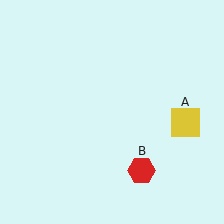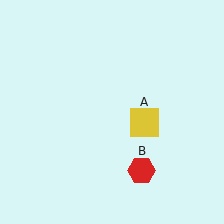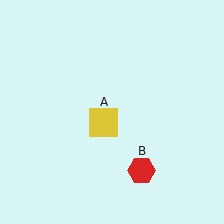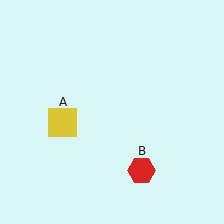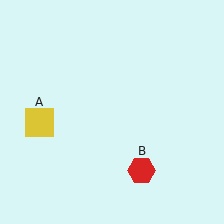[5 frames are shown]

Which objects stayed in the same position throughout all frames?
Red hexagon (object B) remained stationary.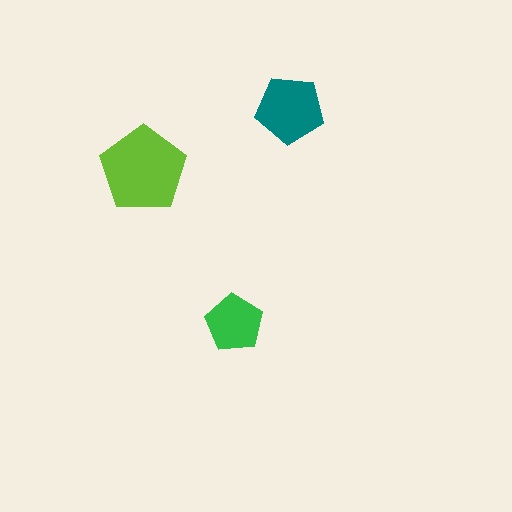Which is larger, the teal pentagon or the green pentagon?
The teal one.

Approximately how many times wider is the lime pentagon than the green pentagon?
About 1.5 times wider.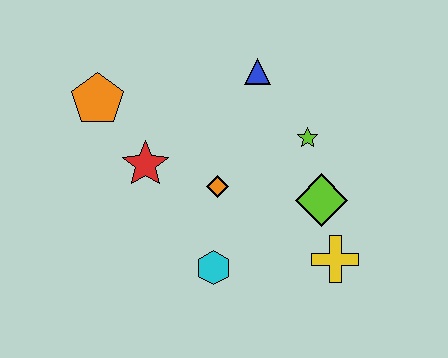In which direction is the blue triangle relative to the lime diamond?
The blue triangle is above the lime diamond.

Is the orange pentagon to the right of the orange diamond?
No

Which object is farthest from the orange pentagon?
The yellow cross is farthest from the orange pentagon.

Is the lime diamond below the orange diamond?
Yes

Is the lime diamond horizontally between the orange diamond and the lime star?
No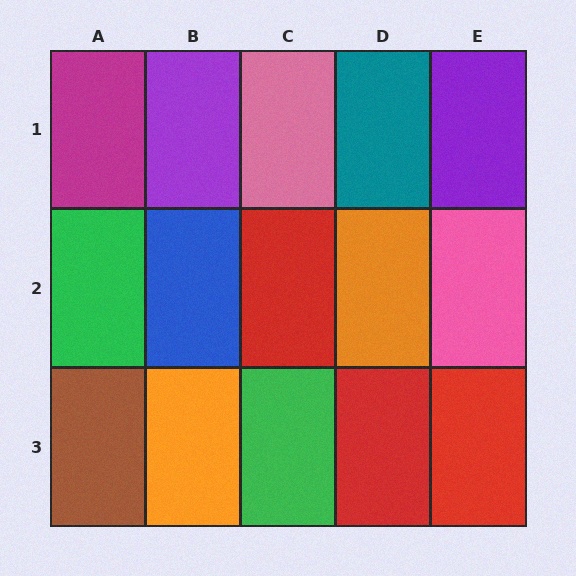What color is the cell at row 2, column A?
Green.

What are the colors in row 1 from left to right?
Magenta, purple, pink, teal, purple.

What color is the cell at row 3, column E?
Red.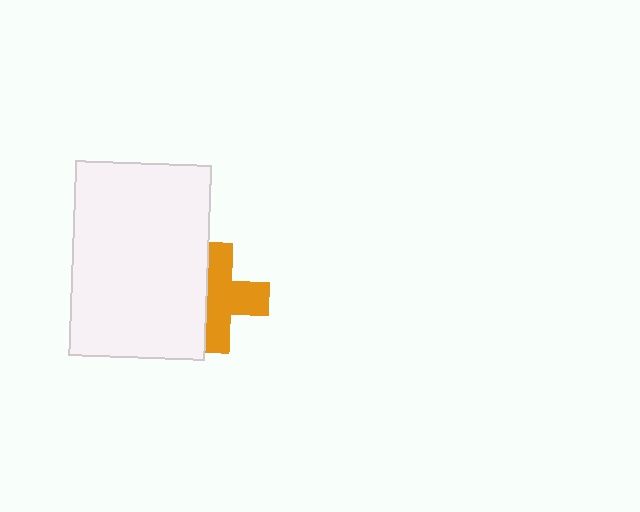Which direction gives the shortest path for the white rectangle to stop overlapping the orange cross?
Moving left gives the shortest separation.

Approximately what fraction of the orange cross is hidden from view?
Roughly 38% of the orange cross is hidden behind the white rectangle.